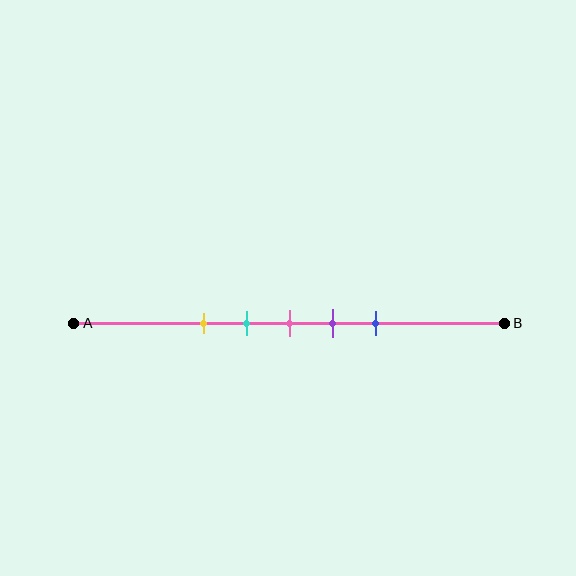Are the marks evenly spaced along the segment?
Yes, the marks are approximately evenly spaced.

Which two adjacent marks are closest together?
The cyan and pink marks are the closest adjacent pair.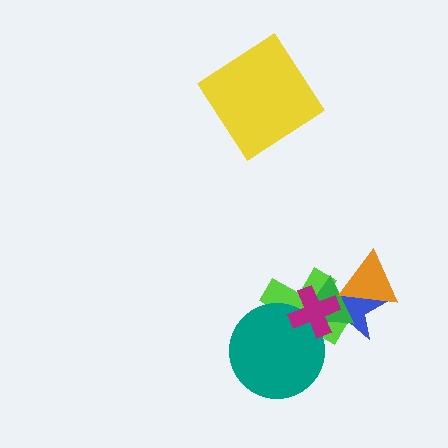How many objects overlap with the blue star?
4 objects overlap with the blue star.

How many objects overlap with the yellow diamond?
0 objects overlap with the yellow diamond.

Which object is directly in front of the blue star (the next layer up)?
The lime cross is directly in front of the blue star.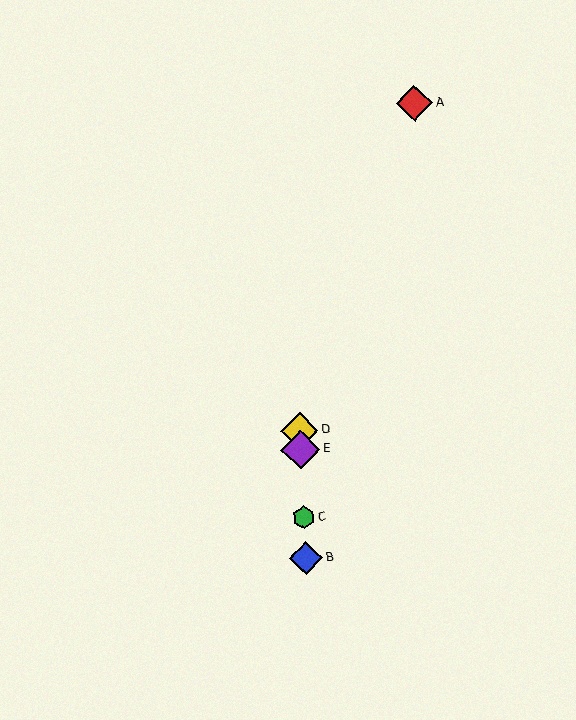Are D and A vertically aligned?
No, D is at x≈300 and A is at x≈414.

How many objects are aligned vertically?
4 objects (B, C, D, E) are aligned vertically.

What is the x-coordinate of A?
Object A is at x≈414.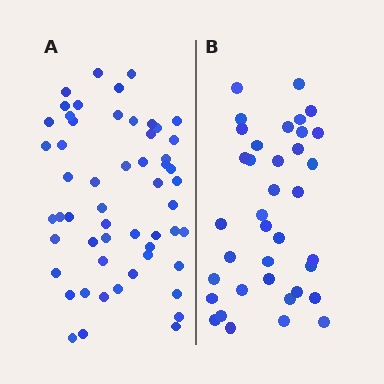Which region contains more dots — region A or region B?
Region A (the left region) has more dots.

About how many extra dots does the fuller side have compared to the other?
Region A has approximately 20 more dots than region B.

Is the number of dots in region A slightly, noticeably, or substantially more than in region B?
Region A has substantially more. The ratio is roughly 1.5 to 1.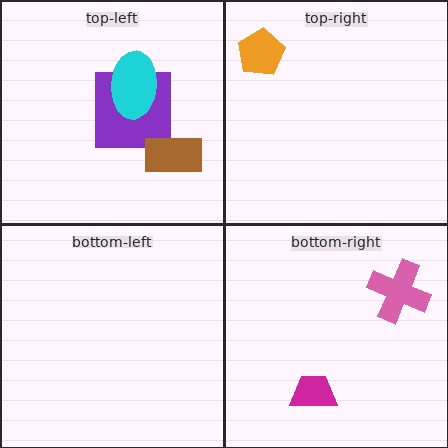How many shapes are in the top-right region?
1.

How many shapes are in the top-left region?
3.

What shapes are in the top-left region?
The purple square, the brown rectangle, the cyan ellipse.